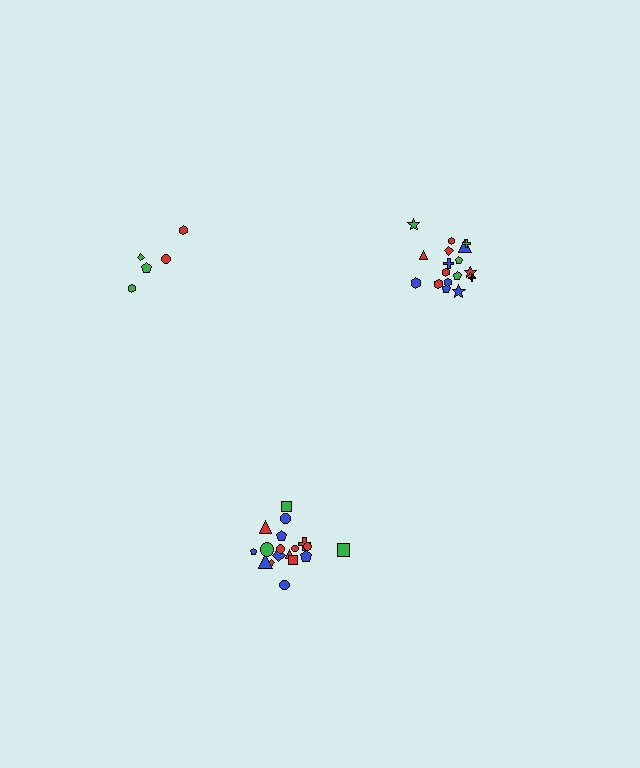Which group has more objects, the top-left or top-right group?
The top-right group.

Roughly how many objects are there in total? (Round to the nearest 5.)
Roughly 40 objects in total.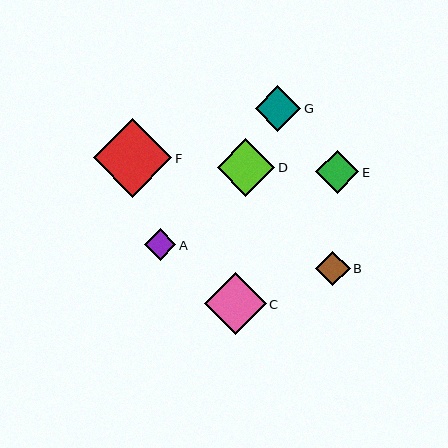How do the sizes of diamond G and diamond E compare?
Diamond G and diamond E are approximately the same size.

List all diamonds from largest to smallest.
From largest to smallest: F, C, D, G, E, B, A.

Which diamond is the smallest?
Diamond A is the smallest with a size of approximately 31 pixels.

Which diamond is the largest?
Diamond F is the largest with a size of approximately 79 pixels.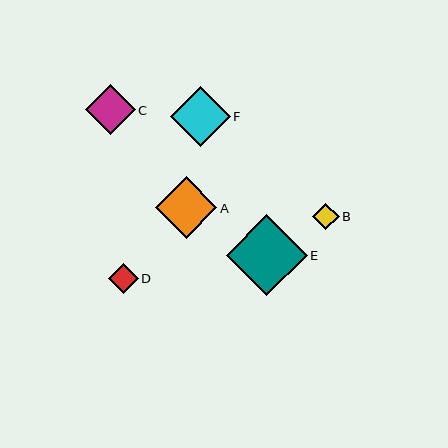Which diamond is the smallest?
Diamond B is the smallest with a size of approximately 27 pixels.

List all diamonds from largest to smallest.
From largest to smallest: E, A, F, C, D, B.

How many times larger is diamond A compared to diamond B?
Diamond A is approximately 2.3 times the size of diamond B.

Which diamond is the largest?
Diamond E is the largest with a size of approximately 81 pixels.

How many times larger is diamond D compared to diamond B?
Diamond D is approximately 1.1 times the size of diamond B.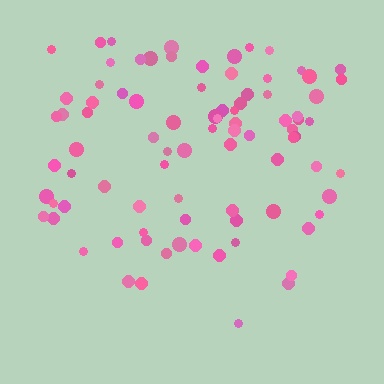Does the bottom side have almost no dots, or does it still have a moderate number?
Still a moderate number, just noticeably fewer than the top.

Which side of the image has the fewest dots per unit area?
The bottom.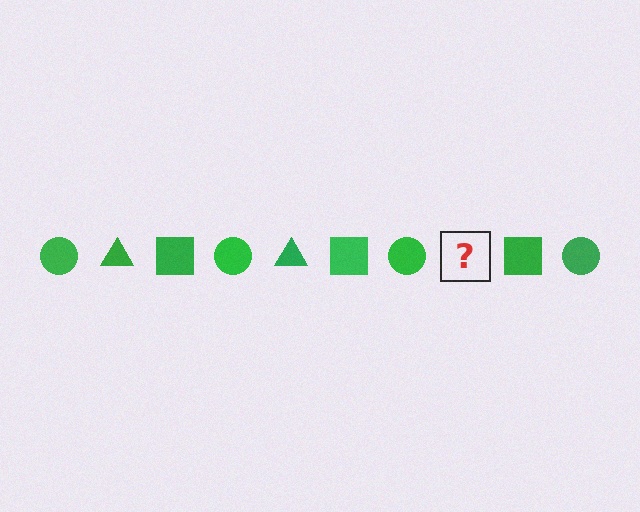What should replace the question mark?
The question mark should be replaced with a green triangle.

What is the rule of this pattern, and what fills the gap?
The rule is that the pattern cycles through circle, triangle, square shapes in green. The gap should be filled with a green triangle.